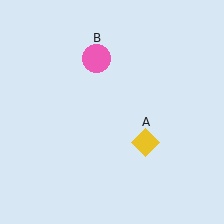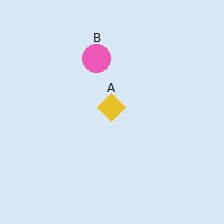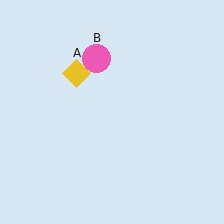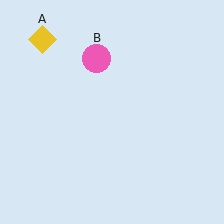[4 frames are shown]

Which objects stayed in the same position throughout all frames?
Pink circle (object B) remained stationary.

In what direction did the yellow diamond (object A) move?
The yellow diamond (object A) moved up and to the left.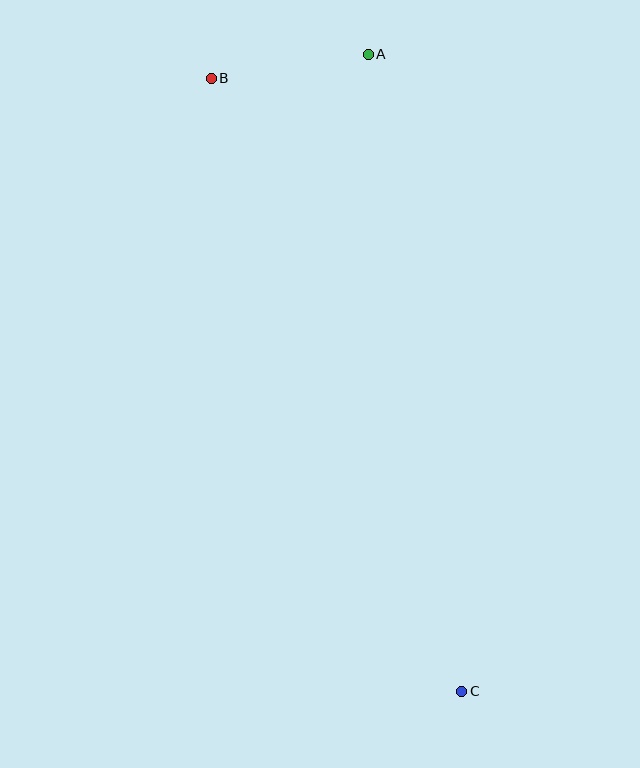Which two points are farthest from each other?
Points B and C are farthest from each other.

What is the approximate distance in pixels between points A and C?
The distance between A and C is approximately 644 pixels.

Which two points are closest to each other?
Points A and B are closest to each other.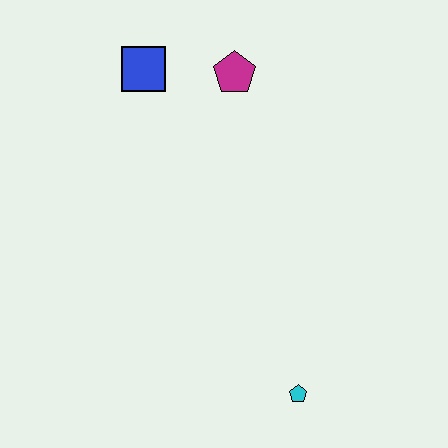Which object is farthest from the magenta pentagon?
The cyan pentagon is farthest from the magenta pentagon.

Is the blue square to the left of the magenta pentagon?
Yes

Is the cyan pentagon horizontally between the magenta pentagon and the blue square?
No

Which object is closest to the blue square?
The magenta pentagon is closest to the blue square.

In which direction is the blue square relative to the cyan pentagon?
The blue square is above the cyan pentagon.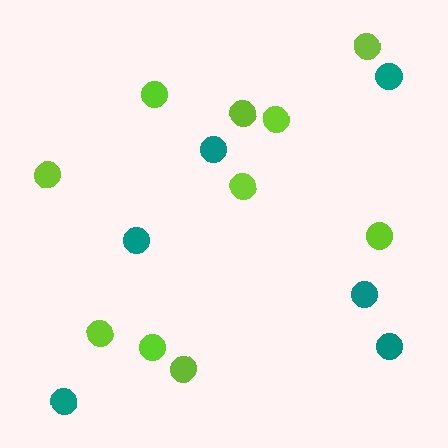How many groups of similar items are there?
There are 2 groups: one group of teal circles (6) and one group of lime circles (10).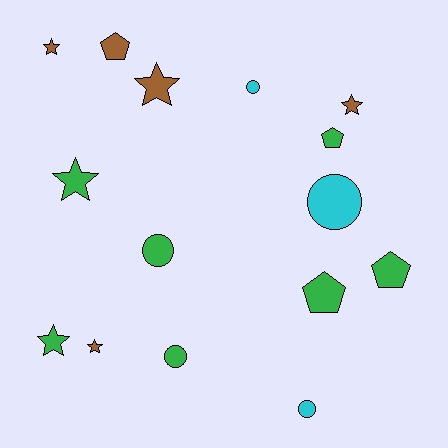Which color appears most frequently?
Green, with 7 objects.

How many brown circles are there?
There are no brown circles.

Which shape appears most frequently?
Star, with 6 objects.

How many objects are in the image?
There are 15 objects.